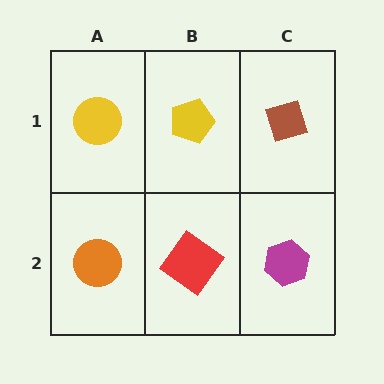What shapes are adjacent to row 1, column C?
A magenta hexagon (row 2, column C), a yellow pentagon (row 1, column B).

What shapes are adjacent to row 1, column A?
An orange circle (row 2, column A), a yellow pentagon (row 1, column B).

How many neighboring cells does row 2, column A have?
2.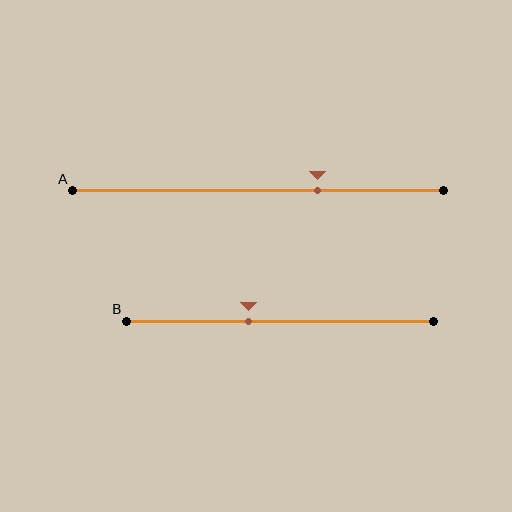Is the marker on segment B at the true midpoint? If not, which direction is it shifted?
No, the marker on segment B is shifted to the left by about 10% of the segment length.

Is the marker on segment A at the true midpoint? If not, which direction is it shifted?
No, the marker on segment A is shifted to the right by about 16% of the segment length.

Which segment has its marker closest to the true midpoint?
Segment B has its marker closest to the true midpoint.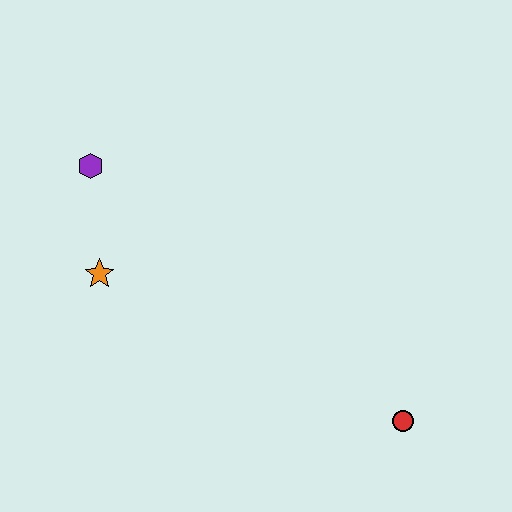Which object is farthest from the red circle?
The purple hexagon is farthest from the red circle.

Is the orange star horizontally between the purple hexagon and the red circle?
Yes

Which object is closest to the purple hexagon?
The orange star is closest to the purple hexagon.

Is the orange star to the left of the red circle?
Yes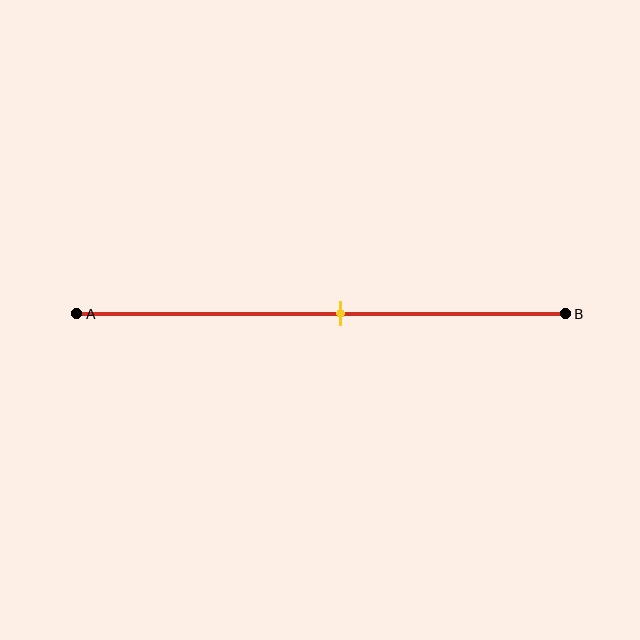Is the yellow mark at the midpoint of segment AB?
No, the mark is at about 55% from A, not at the 50% midpoint.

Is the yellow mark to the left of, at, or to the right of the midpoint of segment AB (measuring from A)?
The yellow mark is to the right of the midpoint of segment AB.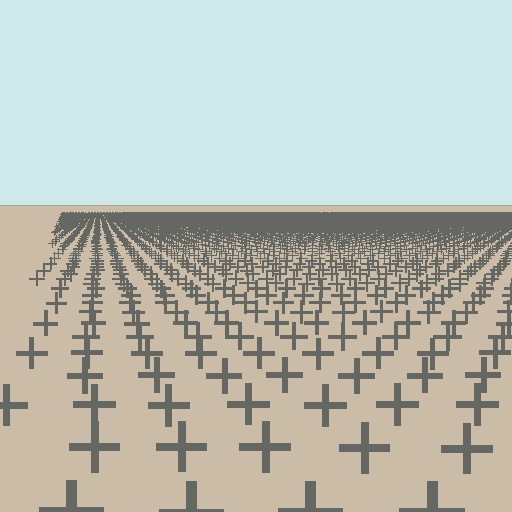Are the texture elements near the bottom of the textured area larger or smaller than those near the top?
Larger. Near the bottom, elements are closer to the viewer and appear at a bigger on-screen size.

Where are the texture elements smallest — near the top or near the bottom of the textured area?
Near the top.